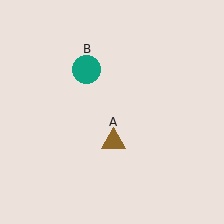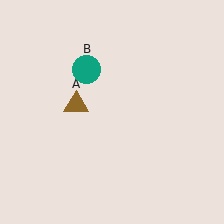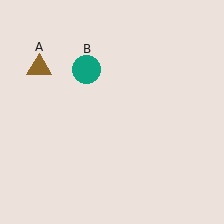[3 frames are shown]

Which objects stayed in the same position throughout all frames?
Teal circle (object B) remained stationary.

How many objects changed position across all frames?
1 object changed position: brown triangle (object A).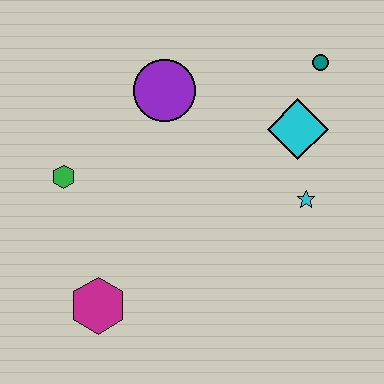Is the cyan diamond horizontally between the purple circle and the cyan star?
Yes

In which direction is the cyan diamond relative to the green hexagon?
The cyan diamond is to the right of the green hexagon.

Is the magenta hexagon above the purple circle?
No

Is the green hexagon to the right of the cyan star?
No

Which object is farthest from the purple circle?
The magenta hexagon is farthest from the purple circle.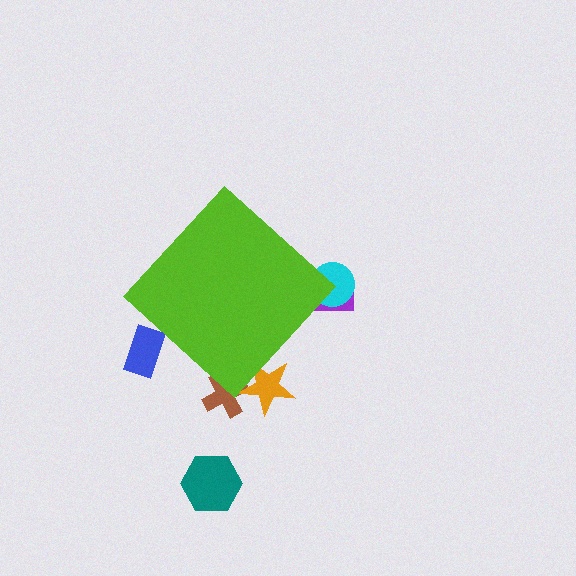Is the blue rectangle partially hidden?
Yes, the blue rectangle is partially hidden behind the lime diamond.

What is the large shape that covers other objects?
A lime diamond.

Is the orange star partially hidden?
Yes, the orange star is partially hidden behind the lime diamond.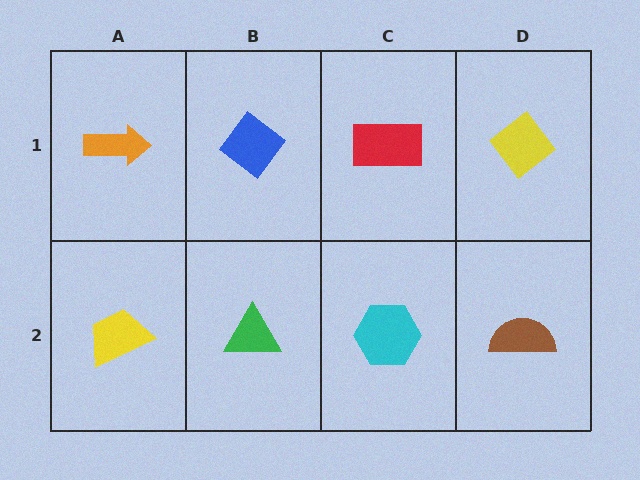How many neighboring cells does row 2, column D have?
2.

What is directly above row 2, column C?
A red rectangle.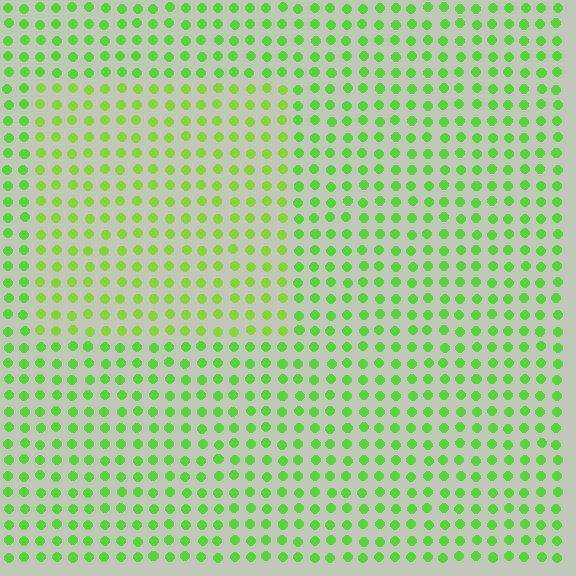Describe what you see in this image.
The image is filled with small lime elements in a uniform arrangement. A rectangle-shaped region is visible where the elements are tinted to a slightly different hue, forming a subtle color boundary.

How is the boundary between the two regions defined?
The boundary is defined purely by a slight shift in hue (about 19 degrees). Spacing, size, and orientation are identical on both sides.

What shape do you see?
I see a rectangle.